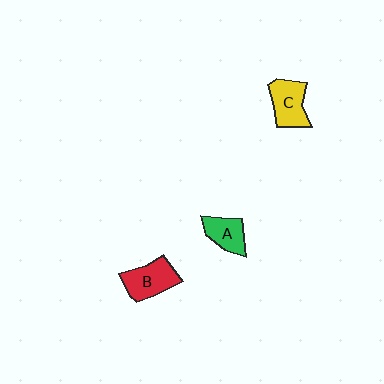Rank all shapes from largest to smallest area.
From largest to smallest: B (red), C (yellow), A (green).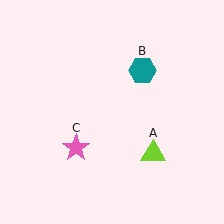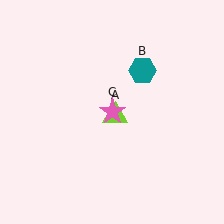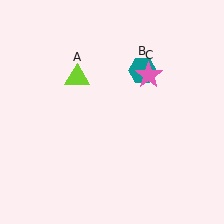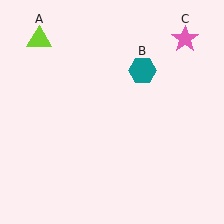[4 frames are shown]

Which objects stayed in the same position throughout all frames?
Teal hexagon (object B) remained stationary.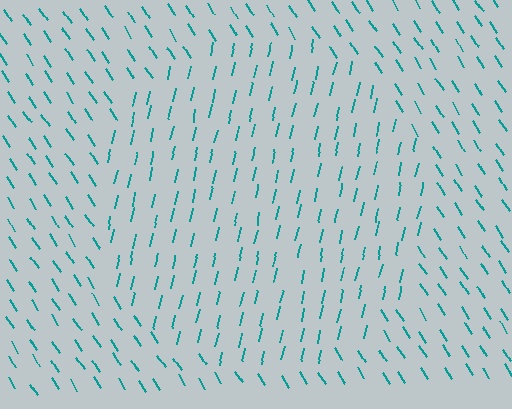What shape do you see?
I see a circle.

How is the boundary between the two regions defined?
The boundary is defined purely by a change in line orientation (approximately 45 degrees difference). All lines are the same color and thickness.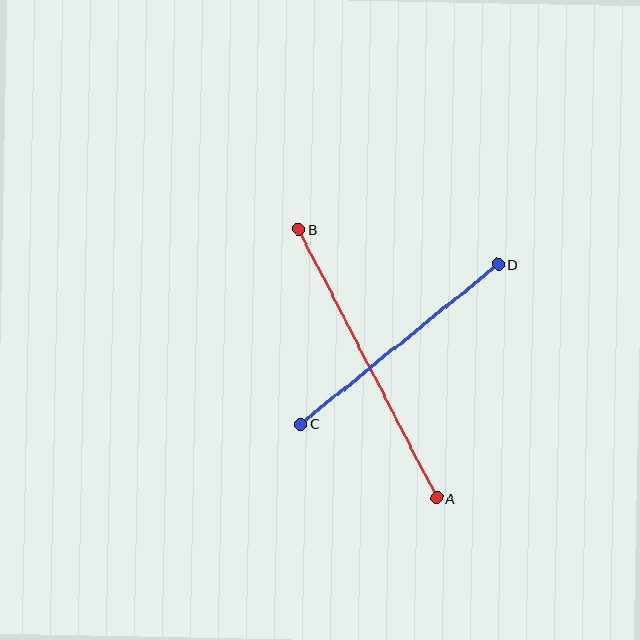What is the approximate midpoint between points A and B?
The midpoint is at approximately (368, 364) pixels.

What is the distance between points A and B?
The distance is approximately 302 pixels.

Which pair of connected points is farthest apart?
Points A and B are farthest apart.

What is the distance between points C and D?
The distance is approximately 254 pixels.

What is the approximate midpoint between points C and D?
The midpoint is at approximately (400, 344) pixels.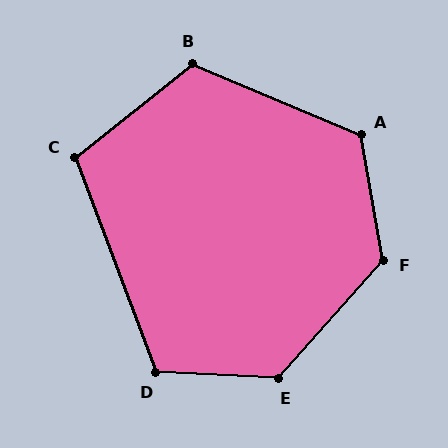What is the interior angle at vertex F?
Approximately 128 degrees (obtuse).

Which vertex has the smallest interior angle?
C, at approximately 108 degrees.